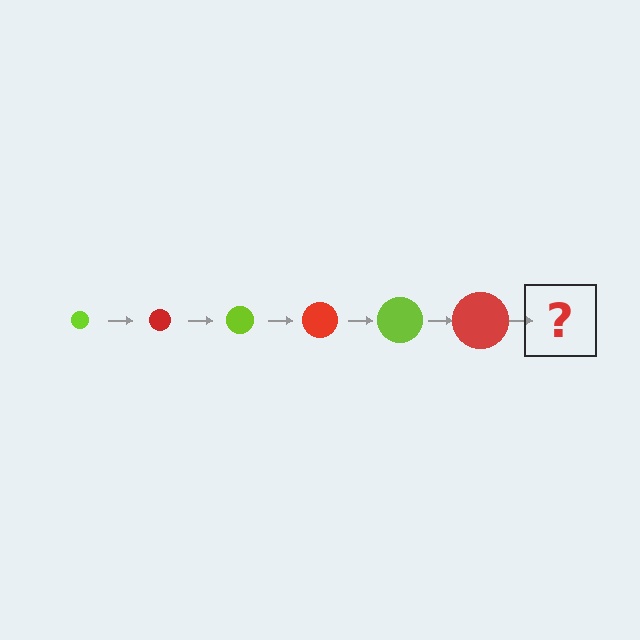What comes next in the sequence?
The next element should be a lime circle, larger than the previous one.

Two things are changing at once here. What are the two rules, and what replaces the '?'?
The two rules are that the circle grows larger each step and the color cycles through lime and red. The '?' should be a lime circle, larger than the previous one.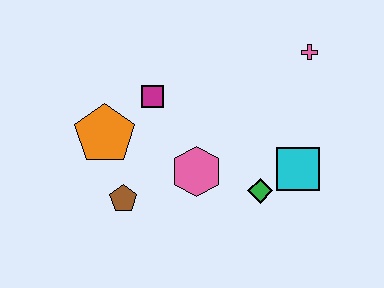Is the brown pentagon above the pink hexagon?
No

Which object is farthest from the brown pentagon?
The pink cross is farthest from the brown pentagon.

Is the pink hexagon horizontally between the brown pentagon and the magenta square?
No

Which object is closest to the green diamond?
The cyan square is closest to the green diamond.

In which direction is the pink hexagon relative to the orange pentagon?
The pink hexagon is to the right of the orange pentagon.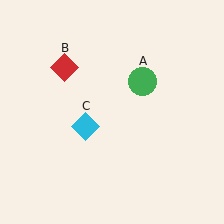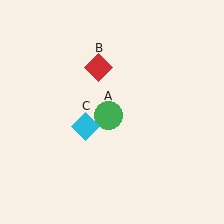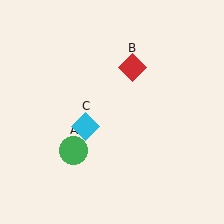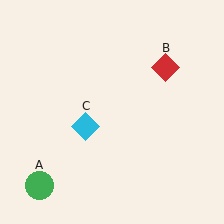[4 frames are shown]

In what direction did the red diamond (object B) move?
The red diamond (object B) moved right.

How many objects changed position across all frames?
2 objects changed position: green circle (object A), red diamond (object B).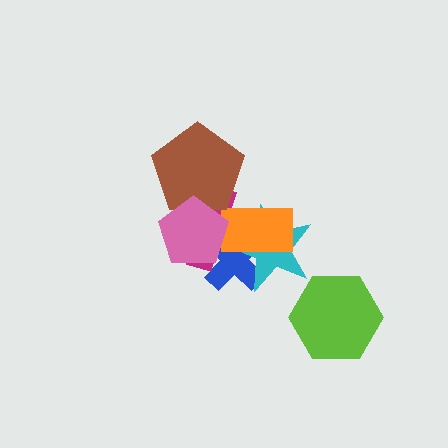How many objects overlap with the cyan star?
3 objects overlap with the cyan star.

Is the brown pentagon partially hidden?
Yes, it is partially covered by another shape.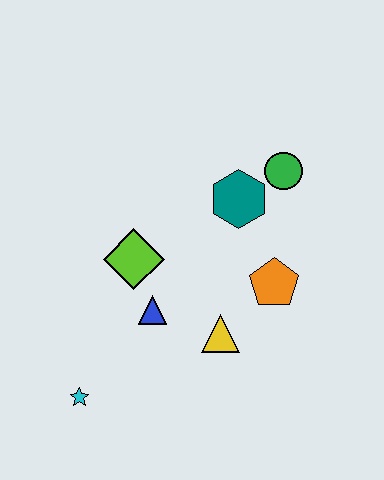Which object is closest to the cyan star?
The blue triangle is closest to the cyan star.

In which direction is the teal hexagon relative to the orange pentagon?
The teal hexagon is above the orange pentagon.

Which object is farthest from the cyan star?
The green circle is farthest from the cyan star.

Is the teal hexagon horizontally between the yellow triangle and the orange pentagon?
Yes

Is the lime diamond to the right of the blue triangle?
No